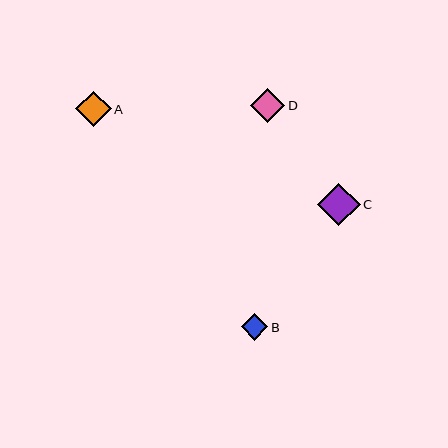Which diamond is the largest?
Diamond C is the largest with a size of approximately 43 pixels.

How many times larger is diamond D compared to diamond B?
Diamond D is approximately 1.3 times the size of diamond B.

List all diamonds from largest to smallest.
From largest to smallest: C, A, D, B.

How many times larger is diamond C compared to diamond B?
Diamond C is approximately 1.6 times the size of diamond B.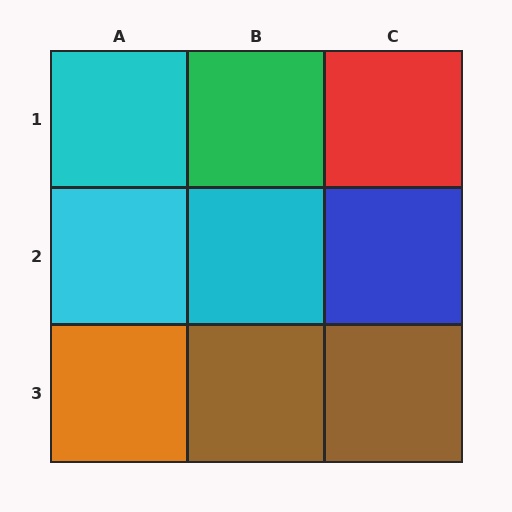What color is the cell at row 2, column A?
Cyan.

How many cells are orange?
1 cell is orange.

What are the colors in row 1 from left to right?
Cyan, green, red.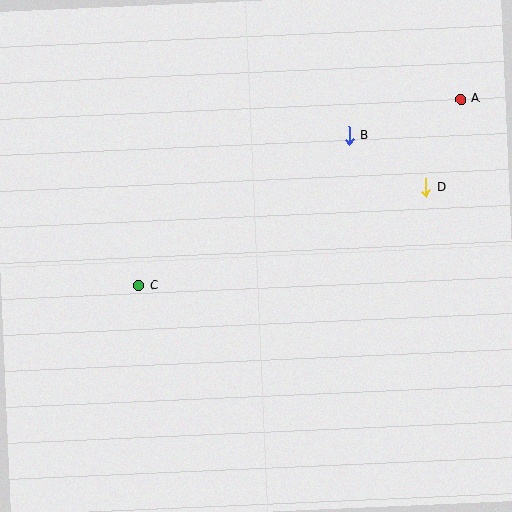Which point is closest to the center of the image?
Point C at (139, 286) is closest to the center.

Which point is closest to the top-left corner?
Point C is closest to the top-left corner.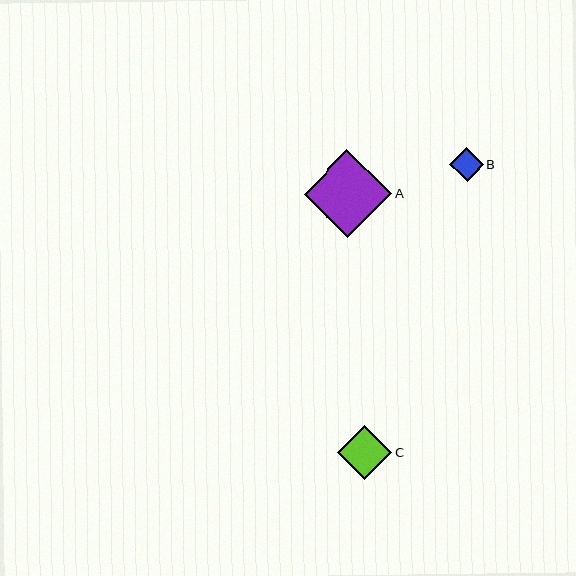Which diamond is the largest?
Diamond A is the largest with a size of approximately 87 pixels.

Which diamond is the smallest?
Diamond B is the smallest with a size of approximately 34 pixels.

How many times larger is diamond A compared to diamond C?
Diamond A is approximately 1.6 times the size of diamond C.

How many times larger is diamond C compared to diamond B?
Diamond C is approximately 1.6 times the size of diamond B.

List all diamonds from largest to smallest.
From largest to smallest: A, C, B.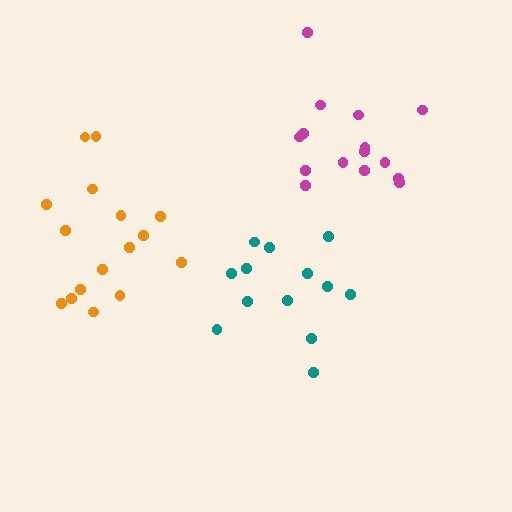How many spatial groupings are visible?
There are 3 spatial groupings.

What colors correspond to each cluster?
The clusters are colored: magenta, teal, orange.